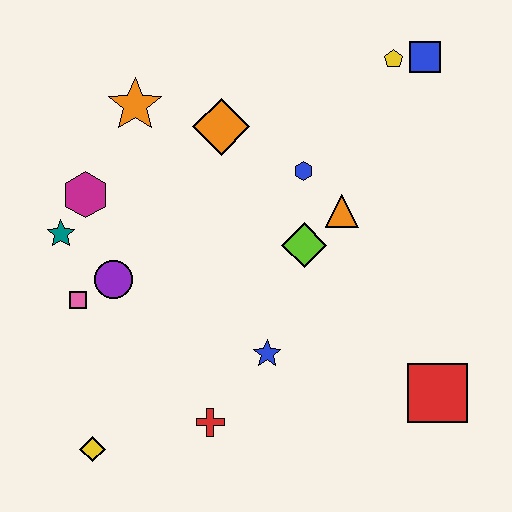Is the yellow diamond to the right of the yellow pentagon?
No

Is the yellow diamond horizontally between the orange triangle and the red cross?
No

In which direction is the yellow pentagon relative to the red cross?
The yellow pentagon is above the red cross.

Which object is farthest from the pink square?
The blue square is farthest from the pink square.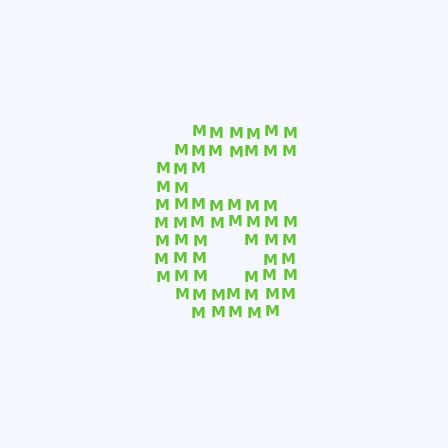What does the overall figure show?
The overall figure shows the digit 6.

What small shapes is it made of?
It is made of small letter M's.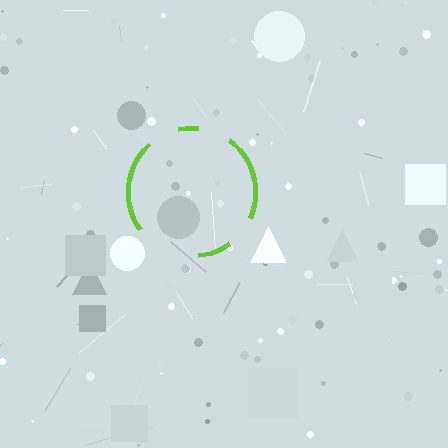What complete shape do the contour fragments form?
The contour fragments form a circle.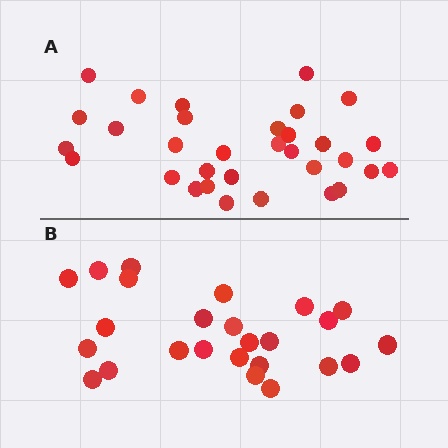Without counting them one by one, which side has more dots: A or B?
Region A (the top region) has more dots.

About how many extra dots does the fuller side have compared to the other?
Region A has roughly 8 or so more dots than region B.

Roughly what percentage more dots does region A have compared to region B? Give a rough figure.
About 30% more.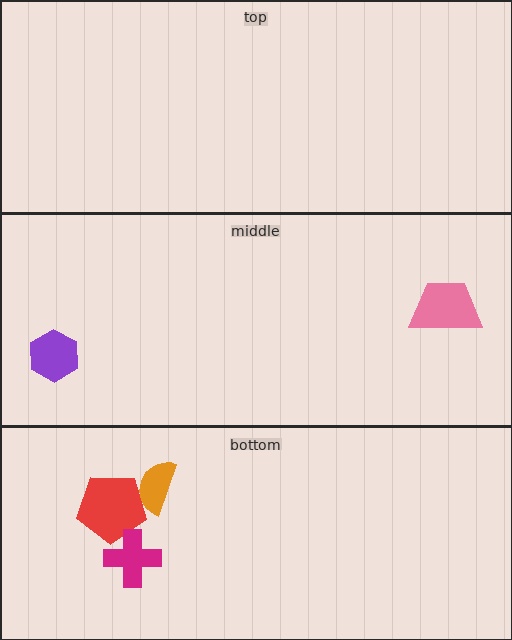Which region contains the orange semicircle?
The bottom region.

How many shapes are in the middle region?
2.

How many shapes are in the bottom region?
3.